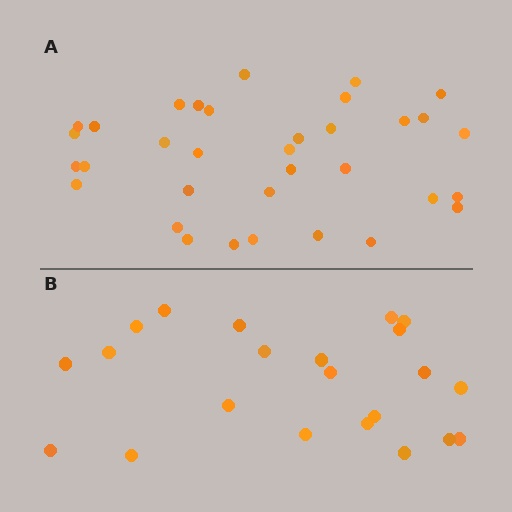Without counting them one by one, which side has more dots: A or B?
Region A (the top region) has more dots.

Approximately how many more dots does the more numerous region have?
Region A has roughly 12 or so more dots than region B.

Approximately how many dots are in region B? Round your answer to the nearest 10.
About 20 dots. (The exact count is 22, which rounds to 20.)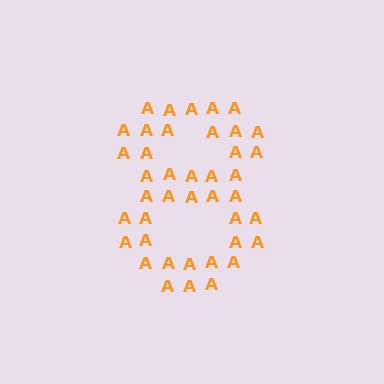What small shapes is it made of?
It is made of small letter A's.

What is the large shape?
The large shape is the digit 8.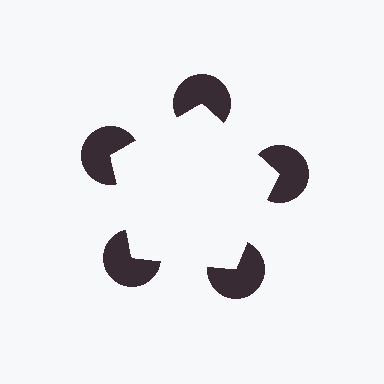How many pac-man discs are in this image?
There are 5 — one at each vertex of the illusory pentagon.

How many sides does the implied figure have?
5 sides.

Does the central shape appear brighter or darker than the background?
It typically appears slightly brighter than the background, even though no actual brightness change is drawn.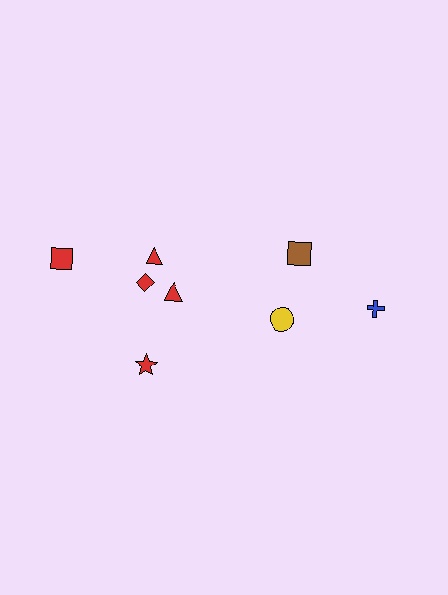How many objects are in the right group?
There are 3 objects.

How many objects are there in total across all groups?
There are 8 objects.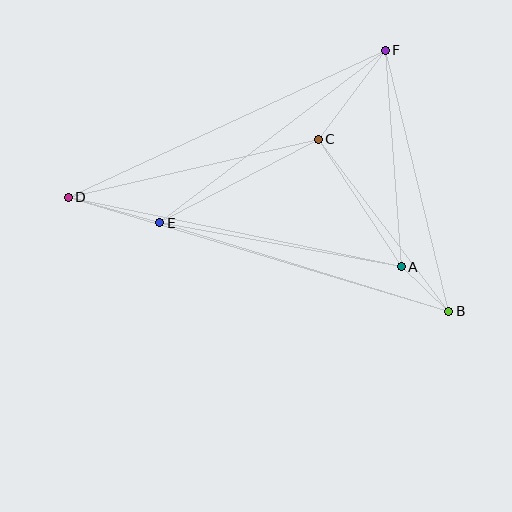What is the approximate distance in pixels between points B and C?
The distance between B and C is approximately 216 pixels.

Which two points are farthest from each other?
Points B and D are farthest from each other.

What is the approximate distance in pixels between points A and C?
The distance between A and C is approximately 152 pixels.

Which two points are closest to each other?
Points A and B are closest to each other.